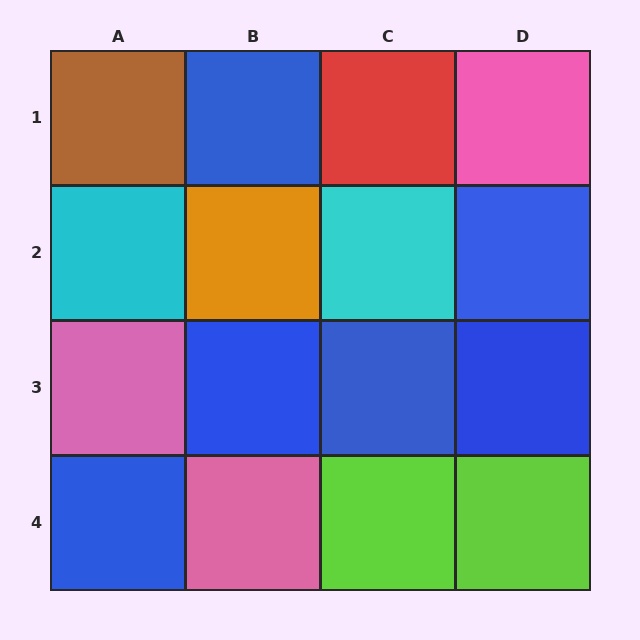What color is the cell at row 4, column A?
Blue.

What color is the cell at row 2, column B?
Orange.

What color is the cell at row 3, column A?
Pink.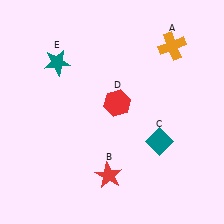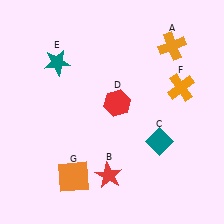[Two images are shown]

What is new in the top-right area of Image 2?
An orange cross (F) was added in the top-right area of Image 2.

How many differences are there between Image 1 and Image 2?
There are 2 differences between the two images.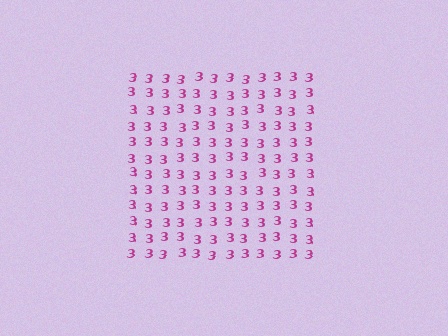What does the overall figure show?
The overall figure shows a square.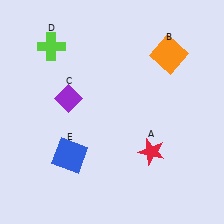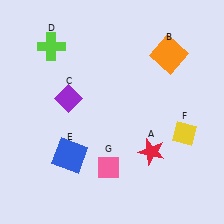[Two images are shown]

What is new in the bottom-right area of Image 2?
A yellow diamond (F) was added in the bottom-right area of Image 2.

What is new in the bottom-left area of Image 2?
A pink diamond (G) was added in the bottom-left area of Image 2.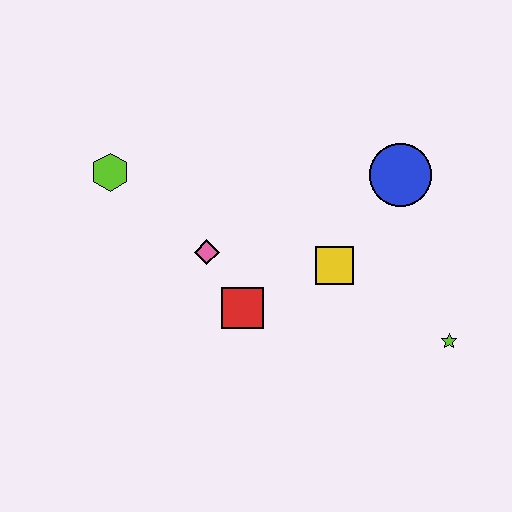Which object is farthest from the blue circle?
The lime hexagon is farthest from the blue circle.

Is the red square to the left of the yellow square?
Yes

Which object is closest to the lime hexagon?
The pink diamond is closest to the lime hexagon.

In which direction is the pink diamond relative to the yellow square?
The pink diamond is to the left of the yellow square.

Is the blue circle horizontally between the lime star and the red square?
Yes